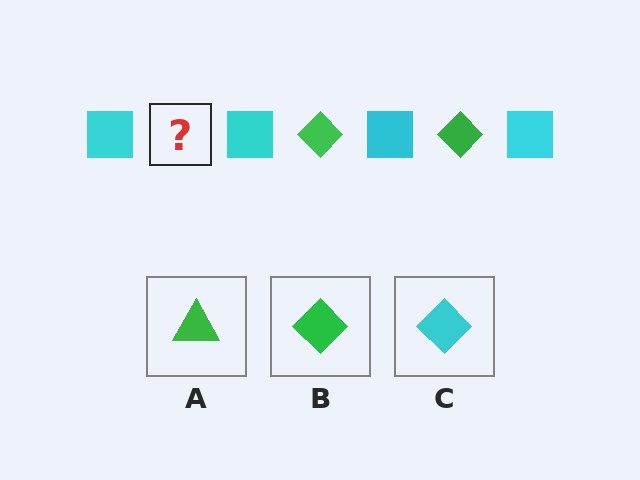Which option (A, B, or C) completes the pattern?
B.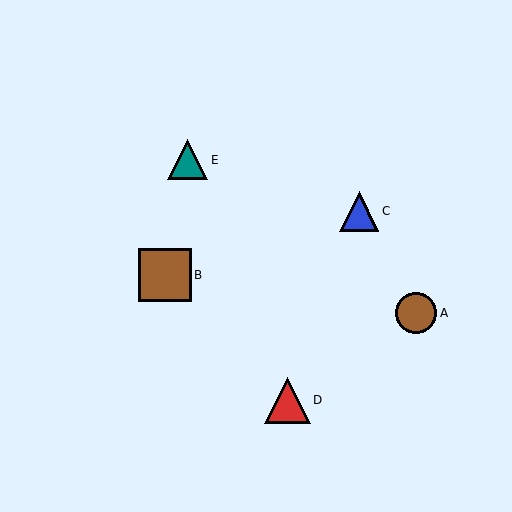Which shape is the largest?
The brown square (labeled B) is the largest.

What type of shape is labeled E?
Shape E is a teal triangle.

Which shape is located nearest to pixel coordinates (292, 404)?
The red triangle (labeled D) at (287, 400) is nearest to that location.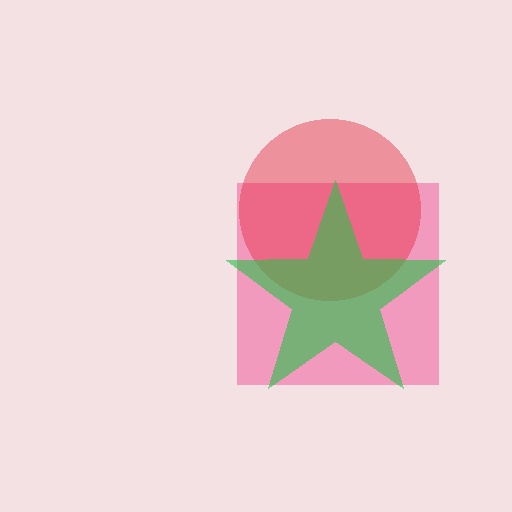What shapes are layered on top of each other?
The layered shapes are: a pink square, a red circle, a green star.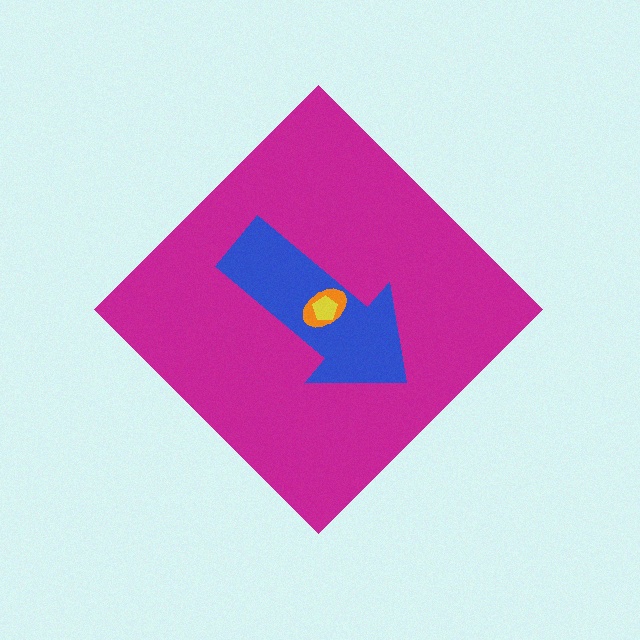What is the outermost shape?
The magenta diamond.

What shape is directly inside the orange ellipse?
The yellow pentagon.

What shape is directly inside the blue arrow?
The orange ellipse.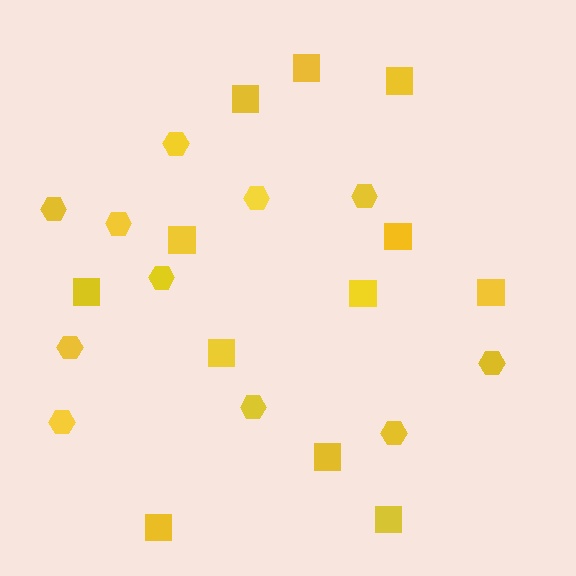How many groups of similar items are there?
There are 2 groups: one group of hexagons (11) and one group of squares (12).